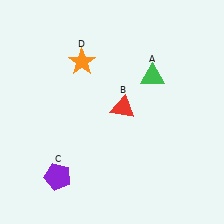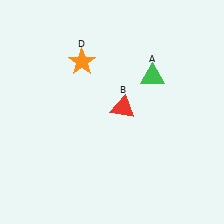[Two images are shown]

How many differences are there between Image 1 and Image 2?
There is 1 difference between the two images.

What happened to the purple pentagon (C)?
The purple pentagon (C) was removed in Image 2. It was in the bottom-left area of Image 1.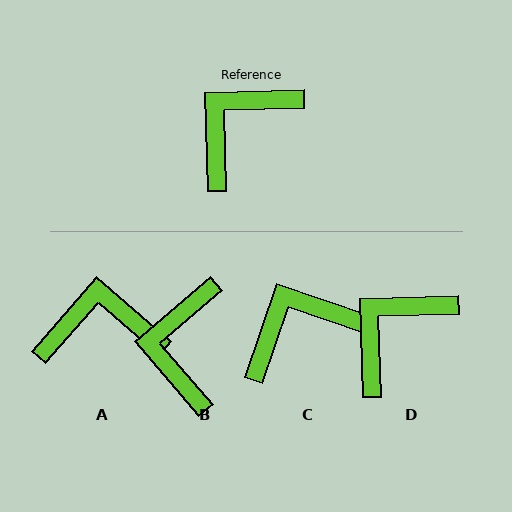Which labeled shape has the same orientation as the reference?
D.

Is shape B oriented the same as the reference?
No, it is off by about 39 degrees.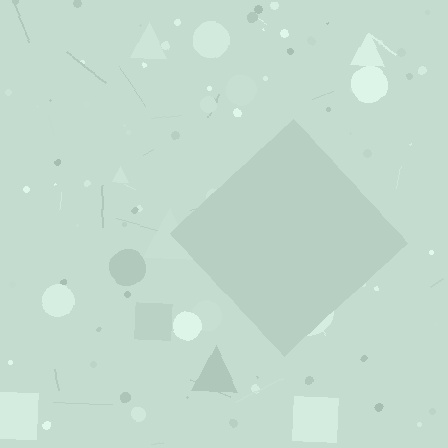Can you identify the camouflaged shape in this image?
The camouflaged shape is a diamond.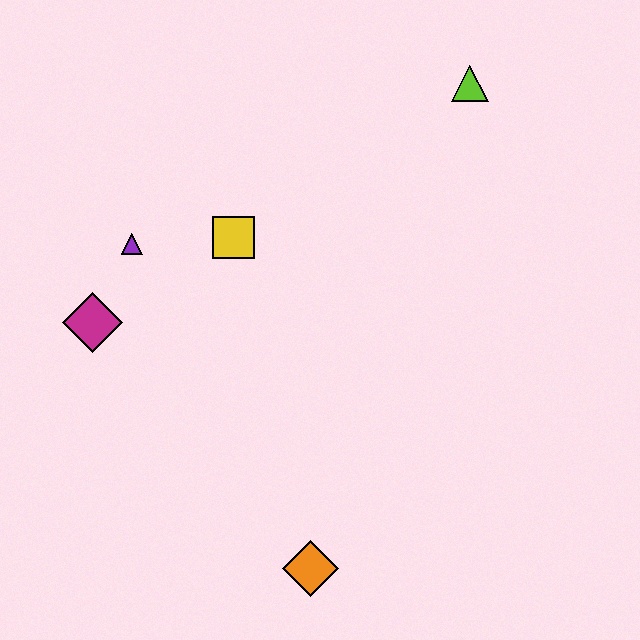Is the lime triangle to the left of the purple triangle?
No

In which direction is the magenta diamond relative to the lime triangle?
The magenta diamond is to the left of the lime triangle.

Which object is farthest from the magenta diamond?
The lime triangle is farthest from the magenta diamond.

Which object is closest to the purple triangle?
The magenta diamond is closest to the purple triangle.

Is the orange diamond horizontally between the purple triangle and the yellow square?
No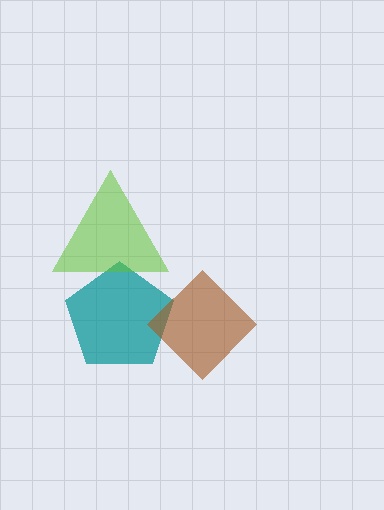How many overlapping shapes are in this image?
There are 3 overlapping shapes in the image.